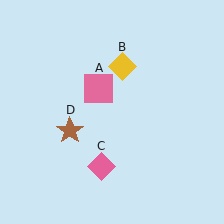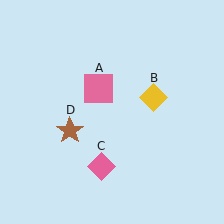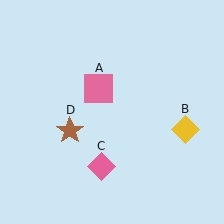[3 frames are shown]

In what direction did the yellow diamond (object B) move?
The yellow diamond (object B) moved down and to the right.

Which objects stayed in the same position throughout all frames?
Pink square (object A) and pink diamond (object C) and brown star (object D) remained stationary.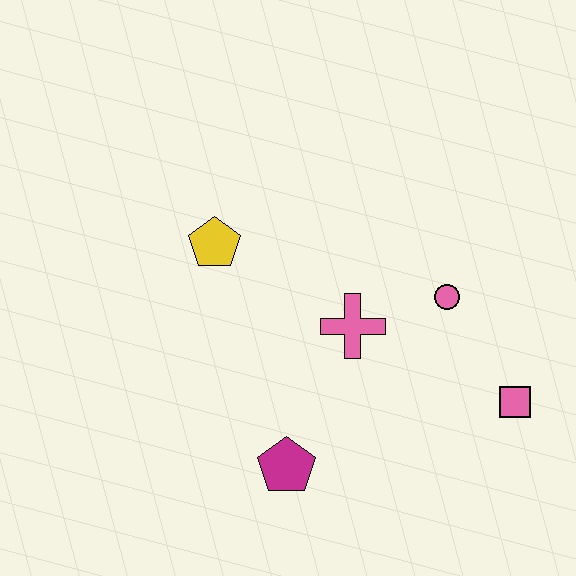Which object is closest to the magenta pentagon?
The pink cross is closest to the magenta pentagon.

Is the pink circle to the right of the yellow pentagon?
Yes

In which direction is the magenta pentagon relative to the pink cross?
The magenta pentagon is below the pink cross.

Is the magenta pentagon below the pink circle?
Yes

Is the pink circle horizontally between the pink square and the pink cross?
Yes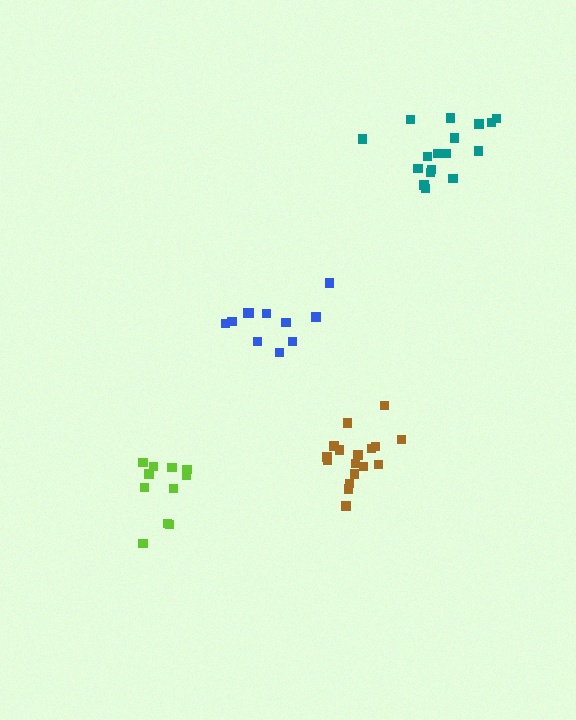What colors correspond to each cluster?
The clusters are colored: blue, teal, lime, brown.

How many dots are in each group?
Group 1: 11 dots, Group 2: 17 dots, Group 3: 11 dots, Group 4: 17 dots (56 total).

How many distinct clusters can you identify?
There are 4 distinct clusters.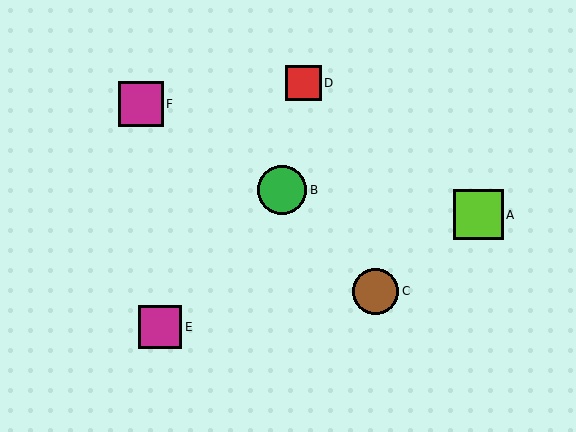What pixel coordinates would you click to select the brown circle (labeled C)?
Click at (376, 291) to select the brown circle C.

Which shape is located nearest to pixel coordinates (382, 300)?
The brown circle (labeled C) at (376, 291) is nearest to that location.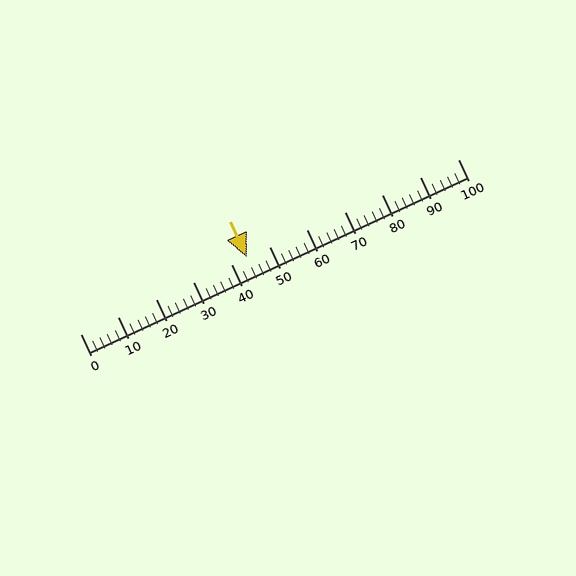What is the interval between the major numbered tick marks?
The major tick marks are spaced 10 units apart.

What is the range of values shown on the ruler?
The ruler shows values from 0 to 100.